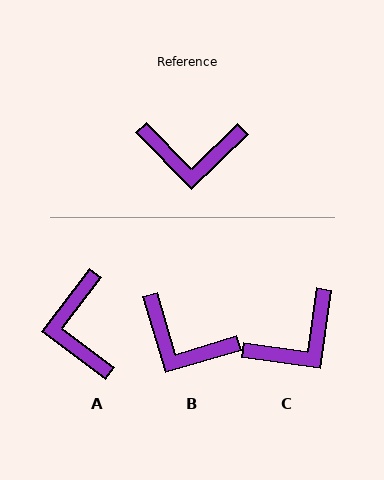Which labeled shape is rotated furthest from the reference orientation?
A, about 81 degrees away.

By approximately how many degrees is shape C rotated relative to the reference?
Approximately 38 degrees counter-clockwise.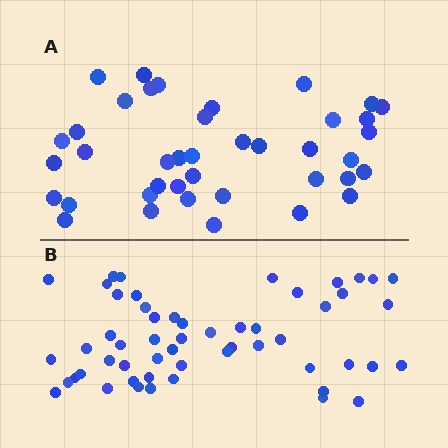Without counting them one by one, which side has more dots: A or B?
Region B (the bottom region) has more dots.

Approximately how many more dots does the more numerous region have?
Region B has approximately 15 more dots than region A.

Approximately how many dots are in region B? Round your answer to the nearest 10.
About 50 dots. (The exact count is 54, which rounds to 50.)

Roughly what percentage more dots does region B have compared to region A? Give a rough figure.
About 35% more.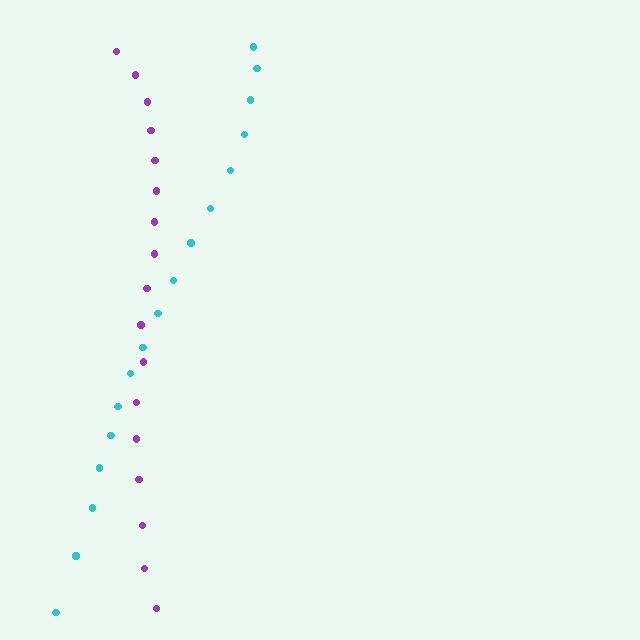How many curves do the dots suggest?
There are 2 distinct paths.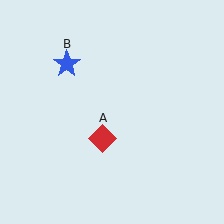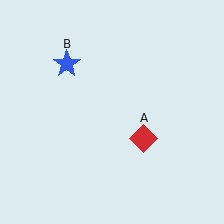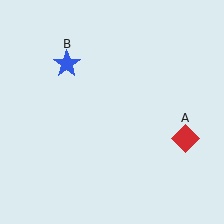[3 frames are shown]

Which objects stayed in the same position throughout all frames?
Blue star (object B) remained stationary.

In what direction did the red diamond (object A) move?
The red diamond (object A) moved right.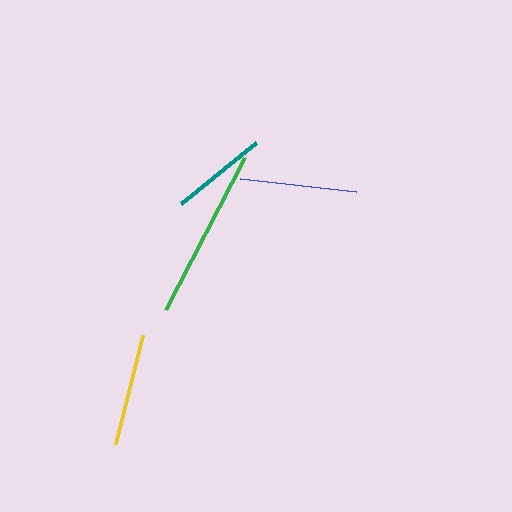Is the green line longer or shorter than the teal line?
The green line is longer than the teal line.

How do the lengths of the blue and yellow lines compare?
The blue and yellow lines are approximately the same length.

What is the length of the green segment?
The green segment is approximately 171 pixels long.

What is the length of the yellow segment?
The yellow segment is approximately 112 pixels long.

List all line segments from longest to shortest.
From longest to shortest: green, blue, yellow, teal.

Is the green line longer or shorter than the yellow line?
The green line is longer than the yellow line.